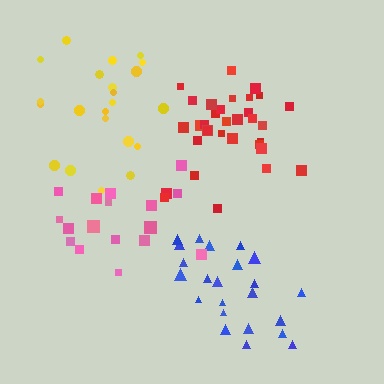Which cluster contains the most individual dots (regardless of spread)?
Red (33).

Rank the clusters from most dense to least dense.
red, blue, pink, yellow.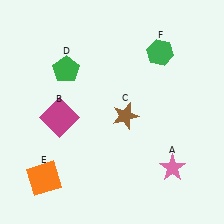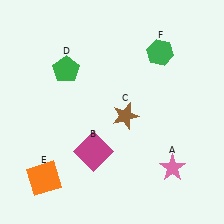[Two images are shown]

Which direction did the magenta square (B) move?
The magenta square (B) moved down.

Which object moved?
The magenta square (B) moved down.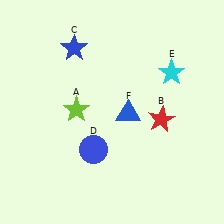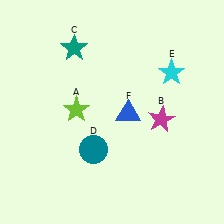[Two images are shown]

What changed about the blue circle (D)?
In Image 1, D is blue. In Image 2, it changed to teal.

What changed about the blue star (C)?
In Image 1, C is blue. In Image 2, it changed to teal.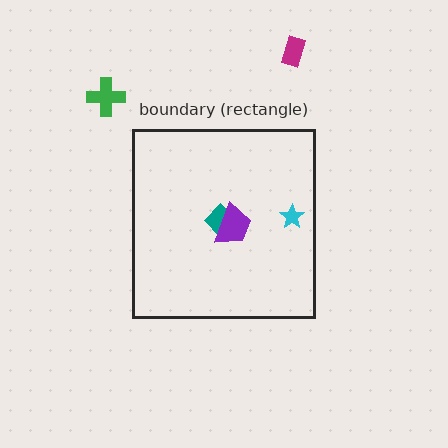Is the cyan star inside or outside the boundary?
Inside.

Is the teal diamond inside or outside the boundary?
Inside.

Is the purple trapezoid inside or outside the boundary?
Inside.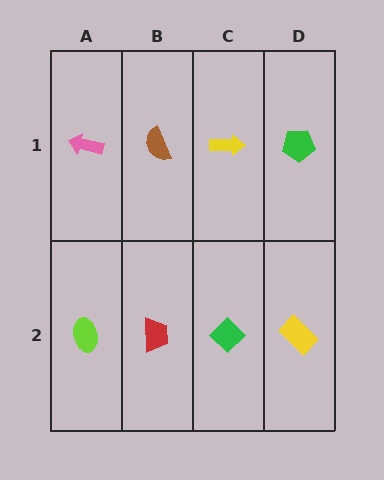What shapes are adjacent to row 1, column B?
A red trapezoid (row 2, column B), a pink arrow (row 1, column A), a yellow arrow (row 1, column C).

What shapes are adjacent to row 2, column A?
A pink arrow (row 1, column A), a red trapezoid (row 2, column B).